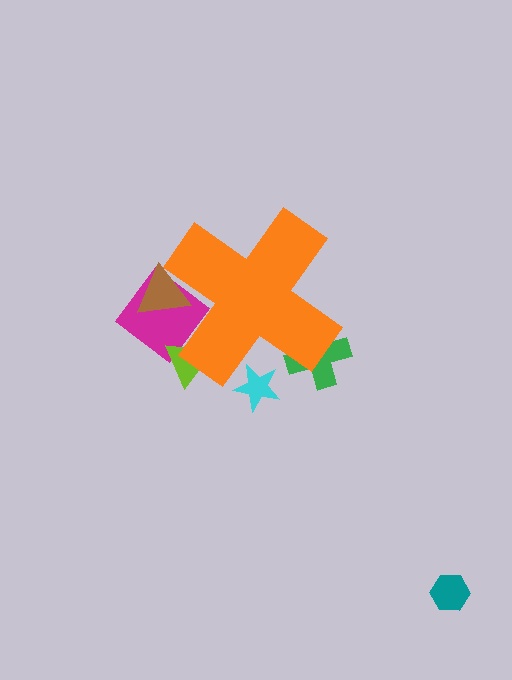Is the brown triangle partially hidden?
Yes, the brown triangle is partially hidden behind the orange cross.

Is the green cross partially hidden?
Yes, the green cross is partially hidden behind the orange cross.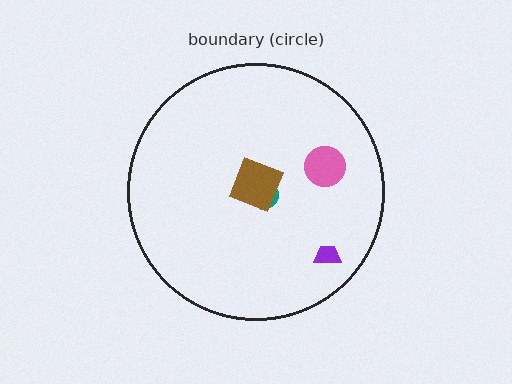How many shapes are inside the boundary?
4 inside, 0 outside.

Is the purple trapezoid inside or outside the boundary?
Inside.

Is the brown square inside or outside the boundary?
Inside.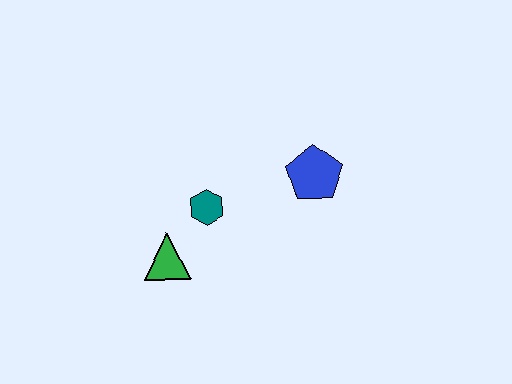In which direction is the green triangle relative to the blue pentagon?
The green triangle is to the left of the blue pentagon.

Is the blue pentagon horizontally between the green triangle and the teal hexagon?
No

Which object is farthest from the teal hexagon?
The blue pentagon is farthest from the teal hexagon.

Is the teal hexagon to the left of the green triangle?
No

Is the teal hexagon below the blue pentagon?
Yes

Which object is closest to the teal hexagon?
The green triangle is closest to the teal hexagon.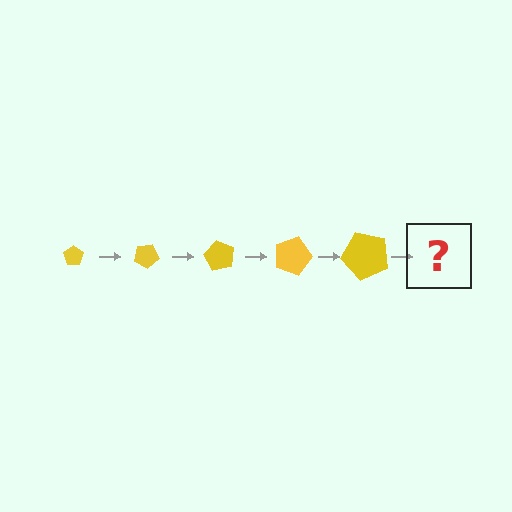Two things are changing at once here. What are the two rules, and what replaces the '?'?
The two rules are that the pentagon grows larger each step and it rotates 30 degrees each step. The '?' should be a pentagon, larger than the previous one and rotated 150 degrees from the start.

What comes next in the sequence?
The next element should be a pentagon, larger than the previous one and rotated 150 degrees from the start.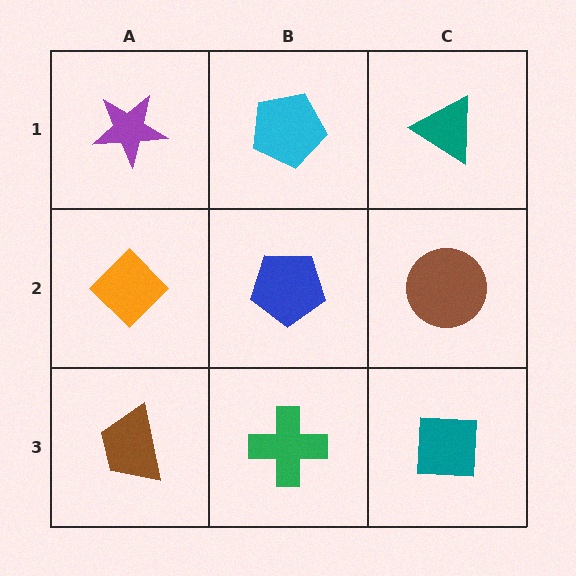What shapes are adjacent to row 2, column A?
A purple star (row 1, column A), a brown trapezoid (row 3, column A), a blue pentagon (row 2, column B).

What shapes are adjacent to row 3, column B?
A blue pentagon (row 2, column B), a brown trapezoid (row 3, column A), a teal square (row 3, column C).